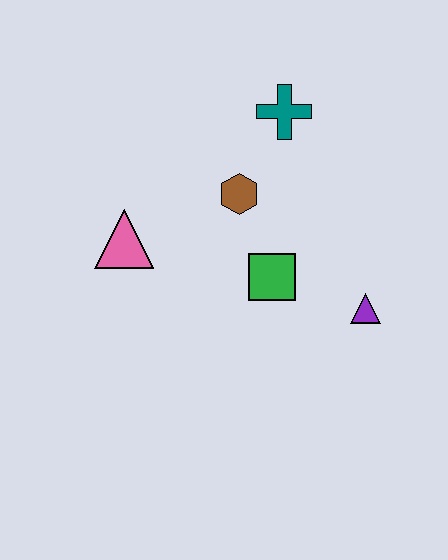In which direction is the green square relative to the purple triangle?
The green square is to the left of the purple triangle.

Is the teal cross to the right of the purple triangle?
No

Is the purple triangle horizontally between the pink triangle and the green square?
No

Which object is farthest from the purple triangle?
The pink triangle is farthest from the purple triangle.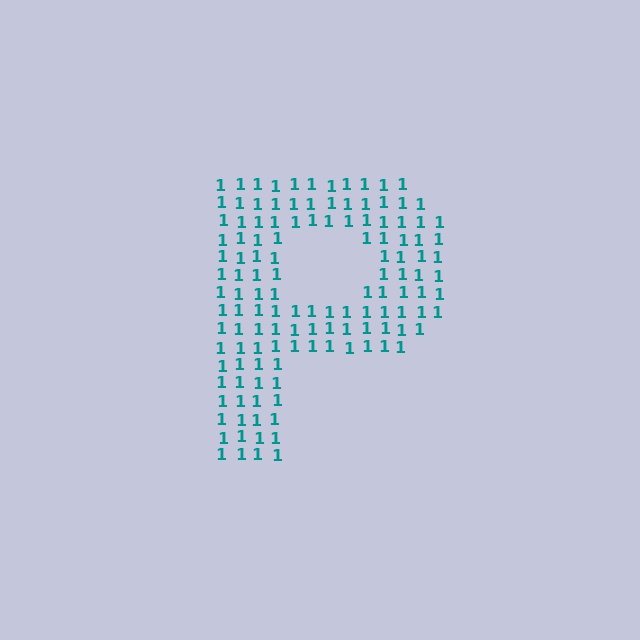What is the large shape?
The large shape is the letter P.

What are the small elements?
The small elements are digit 1's.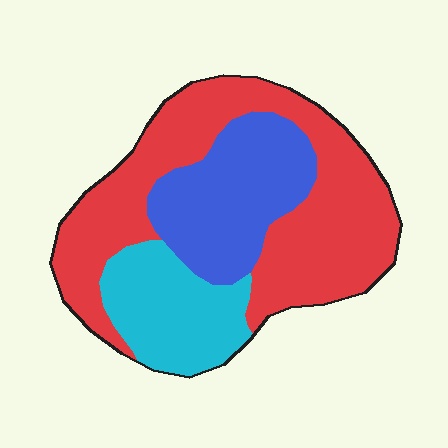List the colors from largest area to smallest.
From largest to smallest: red, blue, cyan.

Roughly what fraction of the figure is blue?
Blue covers roughly 25% of the figure.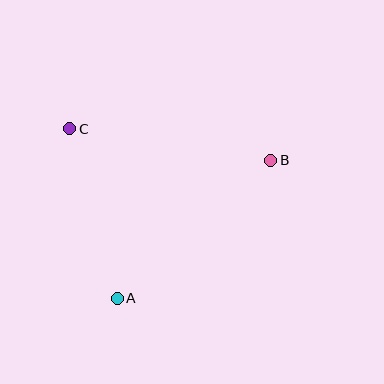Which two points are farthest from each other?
Points A and B are farthest from each other.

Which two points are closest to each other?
Points A and C are closest to each other.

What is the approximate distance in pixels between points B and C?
The distance between B and C is approximately 203 pixels.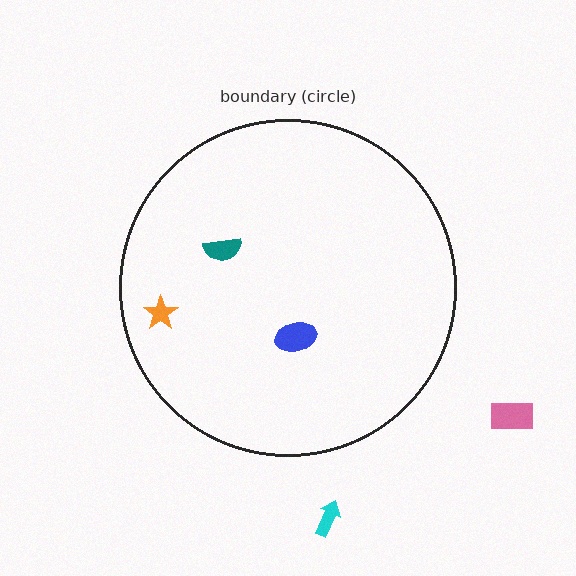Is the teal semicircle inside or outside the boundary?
Inside.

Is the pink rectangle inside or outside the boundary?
Outside.